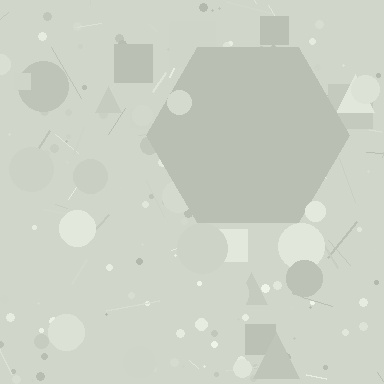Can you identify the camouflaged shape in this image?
The camouflaged shape is a hexagon.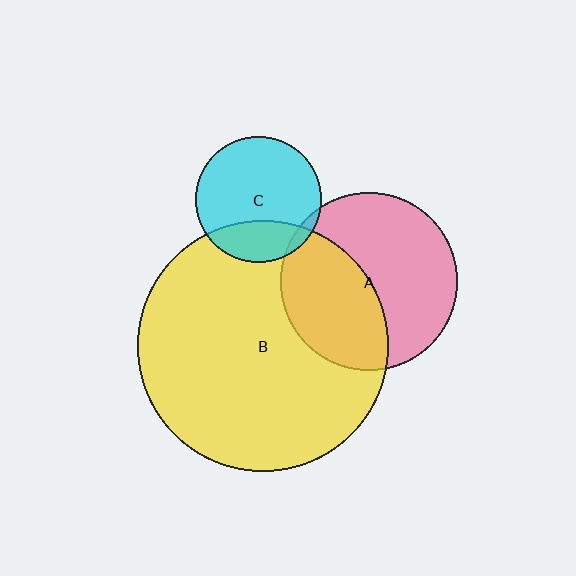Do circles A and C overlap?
Yes.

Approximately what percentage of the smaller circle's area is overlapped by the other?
Approximately 5%.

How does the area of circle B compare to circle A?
Approximately 2.0 times.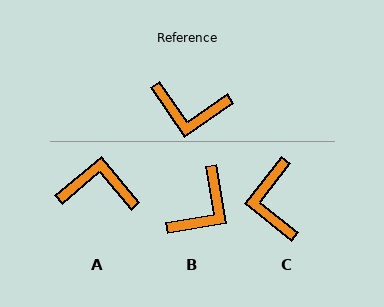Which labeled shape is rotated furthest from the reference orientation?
A, about 175 degrees away.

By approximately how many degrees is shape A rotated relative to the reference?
Approximately 175 degrees clockwise.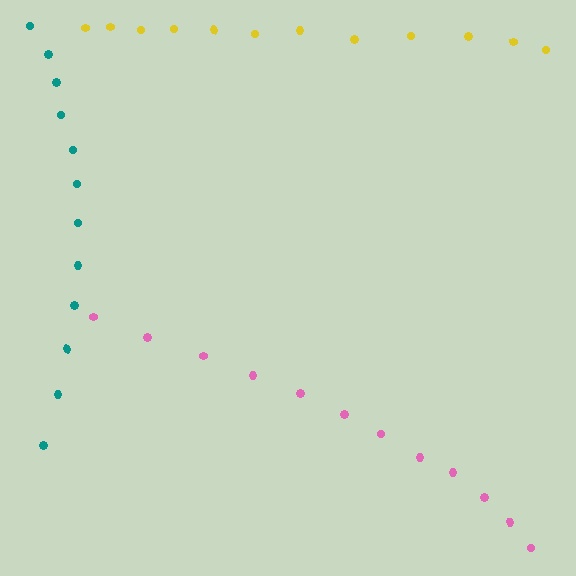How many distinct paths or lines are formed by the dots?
There are 3 distinct paths.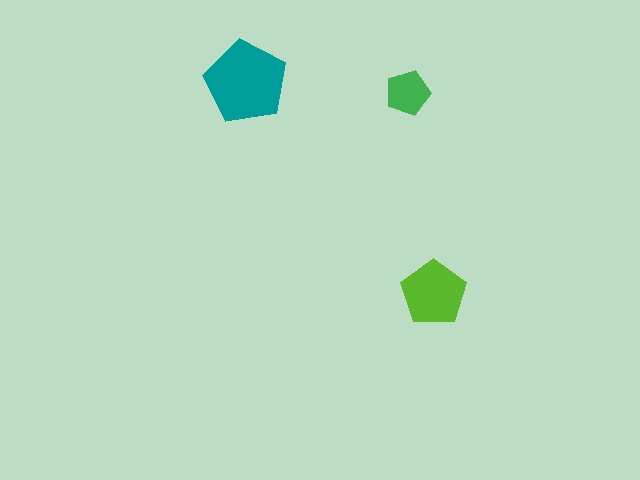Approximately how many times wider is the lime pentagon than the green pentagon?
About 1.5 times wider.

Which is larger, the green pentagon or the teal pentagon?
The teal one.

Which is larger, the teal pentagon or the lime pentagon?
The teal one.